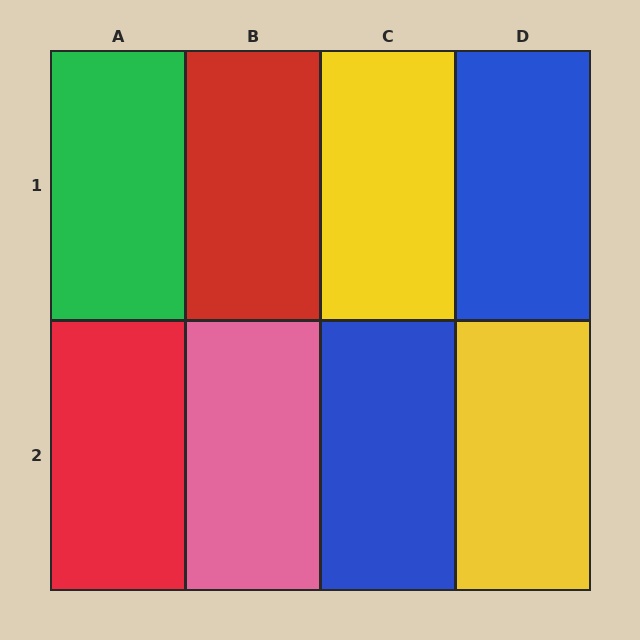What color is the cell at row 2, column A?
Red.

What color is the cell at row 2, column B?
Pink.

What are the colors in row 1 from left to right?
Green, red, yellow, blue.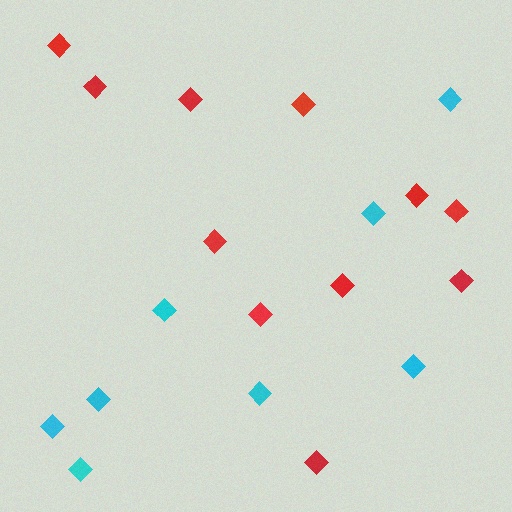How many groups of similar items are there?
There are 2 groups: one group of red diamonds (11) and one group of cyan diamonds (8).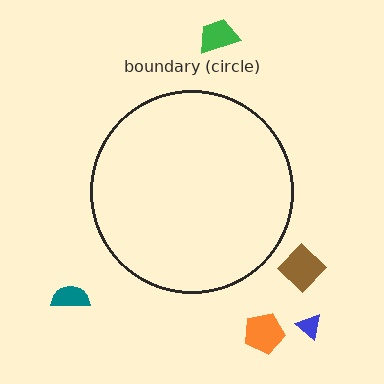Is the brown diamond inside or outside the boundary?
Outside.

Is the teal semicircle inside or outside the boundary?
Outside.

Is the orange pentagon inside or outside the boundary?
Outside.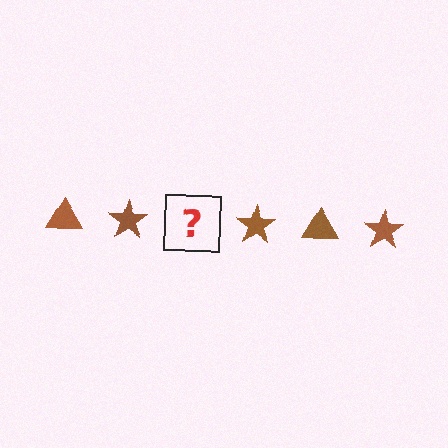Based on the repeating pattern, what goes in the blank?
The blank should be a brown triangle.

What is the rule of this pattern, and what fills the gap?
The rule is that the pattern cycles through triangle, star shapes in brown. The gap should be filled with a brown triangle.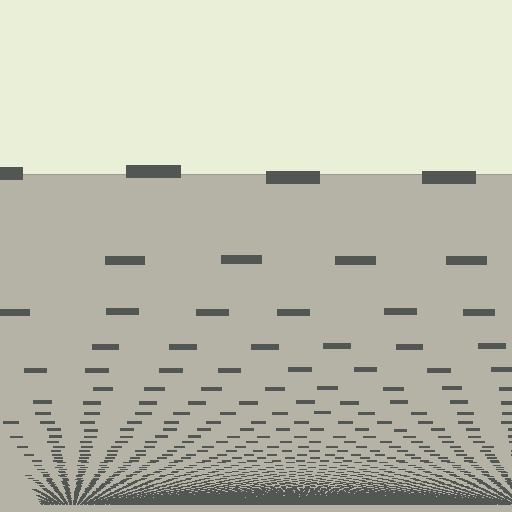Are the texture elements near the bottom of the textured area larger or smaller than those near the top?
Smaller. The gradient is inverted — elements near the bottom are smaller and denser.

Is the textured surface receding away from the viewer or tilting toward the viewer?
The surface appears to tilt toward the viewer. Texture elements get larger and sparser toward the top.